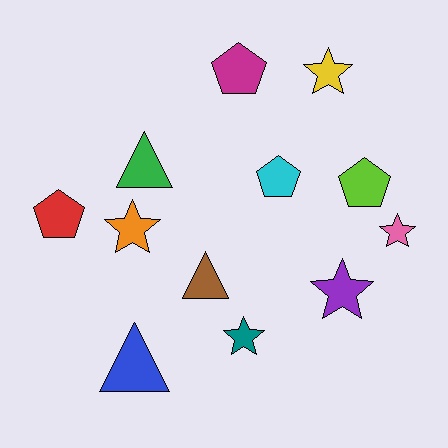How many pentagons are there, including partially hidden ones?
There are 4 pentagons.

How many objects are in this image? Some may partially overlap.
There are 12 objects.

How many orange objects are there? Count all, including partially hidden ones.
There is 1 orange object.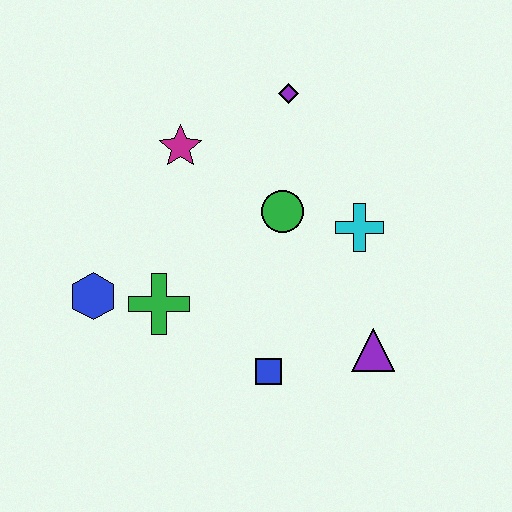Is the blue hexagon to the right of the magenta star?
No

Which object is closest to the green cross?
The blue hexagon is closest to the green cross.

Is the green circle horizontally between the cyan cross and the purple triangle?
No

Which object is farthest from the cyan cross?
The blue hexagon is farthest from the cyan cross.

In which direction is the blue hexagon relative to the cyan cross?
The blue hexagon is to the left of the cyan cross.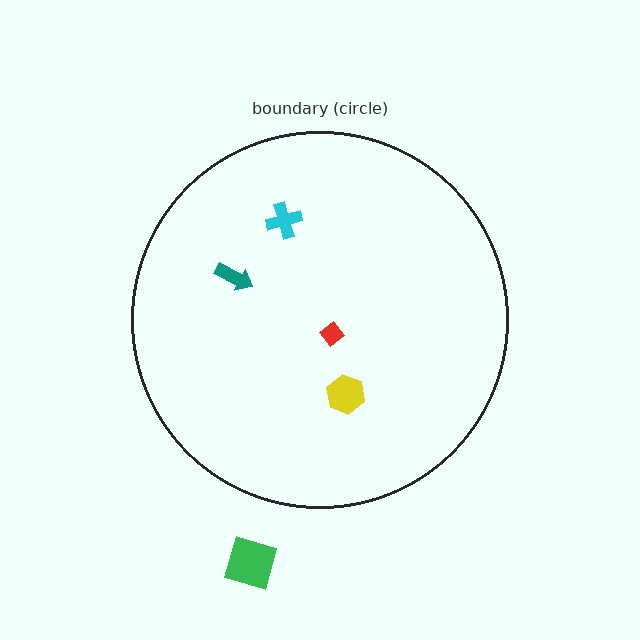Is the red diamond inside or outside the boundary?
Inside.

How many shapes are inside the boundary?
4 inside, 1 outside.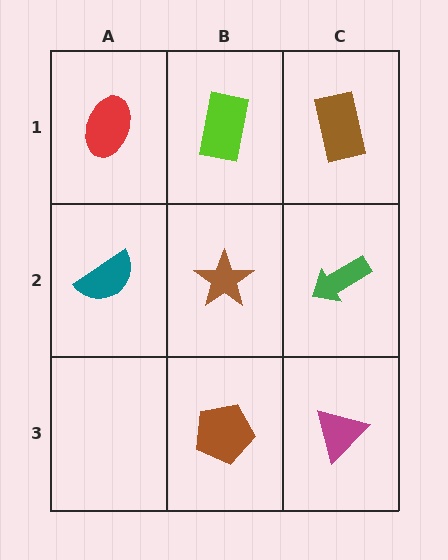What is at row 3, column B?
A brown pentagon.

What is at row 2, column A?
A teal semicircle.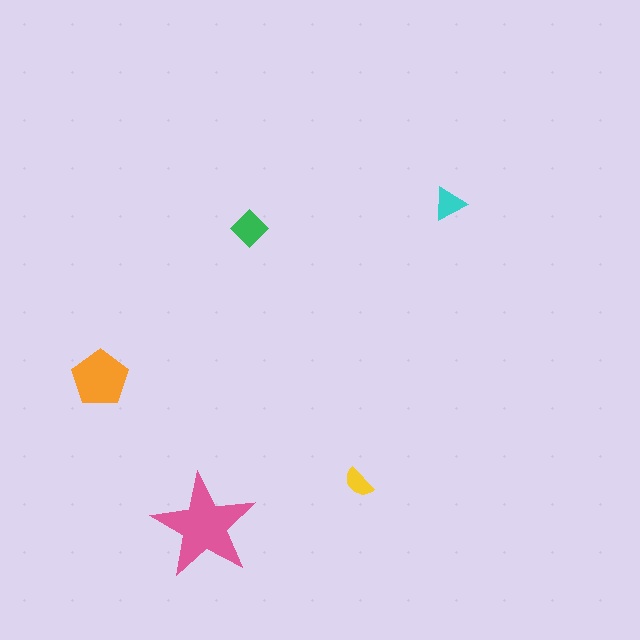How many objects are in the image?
There are 5 objects in the image.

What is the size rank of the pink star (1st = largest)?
1st.